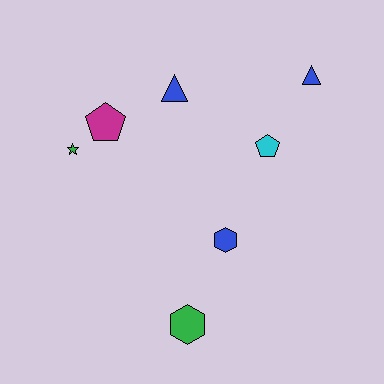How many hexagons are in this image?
There are 2 hexagons.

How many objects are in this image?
There are 7 objects.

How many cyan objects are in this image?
There is 1 cyan object.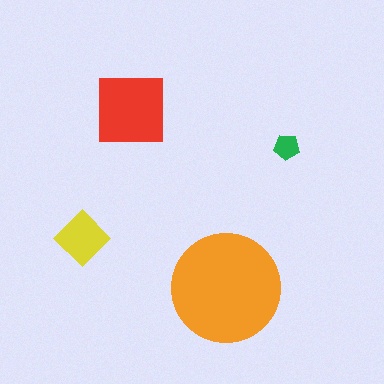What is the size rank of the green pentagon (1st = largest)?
4th.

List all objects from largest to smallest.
The orange circle, the red square, the yellow diamond, the green pentagon.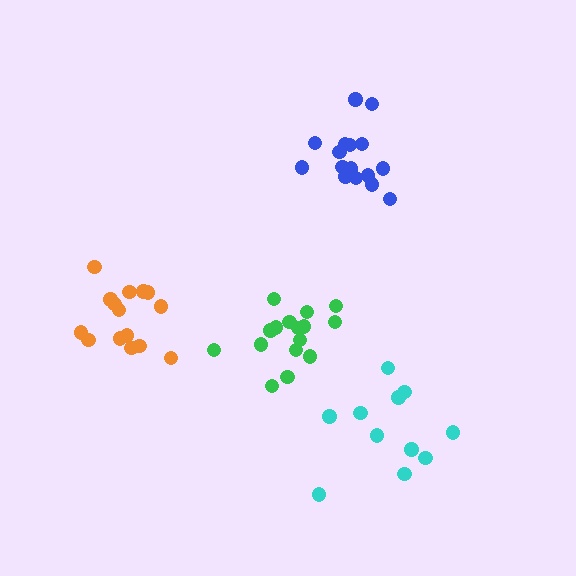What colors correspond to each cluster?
The clusters are colored: green, blue, orange, cyan.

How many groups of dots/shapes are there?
There are 4 groups.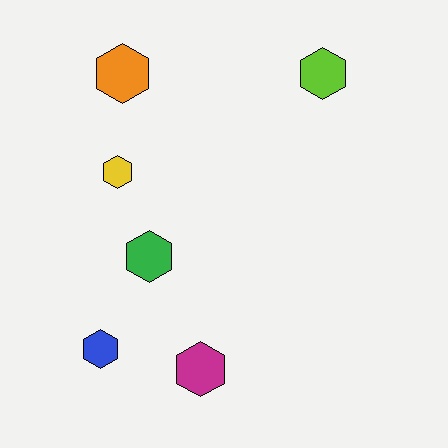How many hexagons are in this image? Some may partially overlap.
There are 6 hexagons.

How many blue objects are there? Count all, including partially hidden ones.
There is 1 blue object.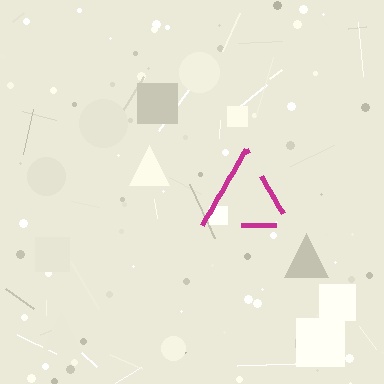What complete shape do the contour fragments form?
The contour fragments form a triangle.